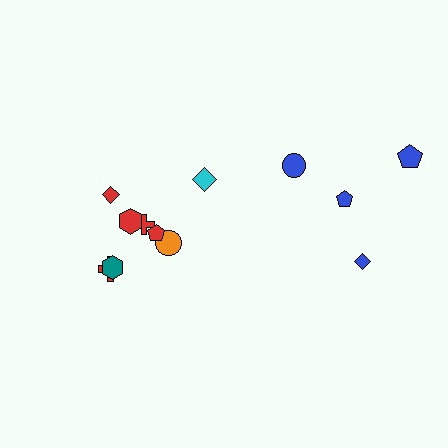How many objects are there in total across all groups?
There are 12 objects.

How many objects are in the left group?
There are 8 objects.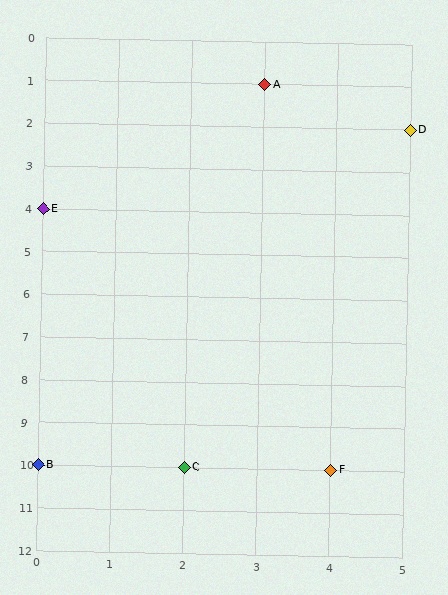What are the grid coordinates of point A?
Point A is at grid coordinates (3, 1).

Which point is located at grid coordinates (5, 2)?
Point D is at (5, 2).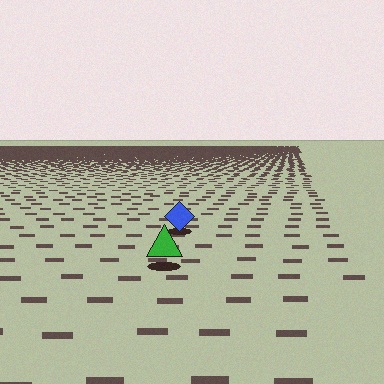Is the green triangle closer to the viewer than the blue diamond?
Yes. The green triangle is closer — you can tell from the texture gradient: the ground texture is coarser near it.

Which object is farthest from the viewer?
The blue diamond is farthest from the viewer. It appears smaller and the ground texture around it is denser.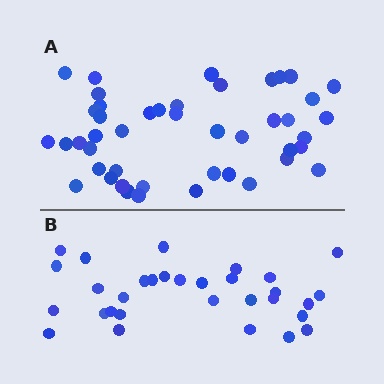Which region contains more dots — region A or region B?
Region A (the top region) has more dots.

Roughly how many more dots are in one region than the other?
Region A has approximately 15 more dots than region B.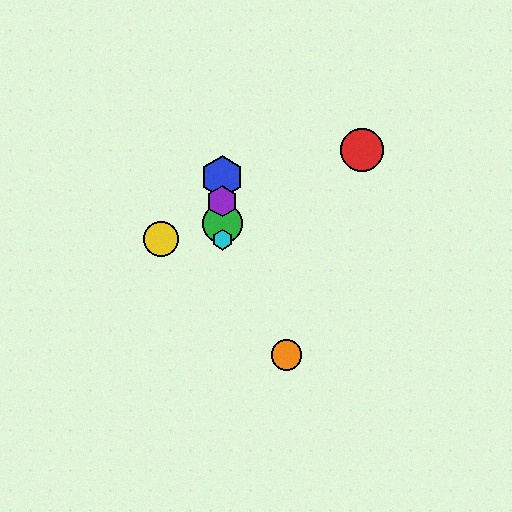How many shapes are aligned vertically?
4 shapes (the blue hexagon, the green circle, the purple hexagon, the cyan hexagon) are aligned vertically.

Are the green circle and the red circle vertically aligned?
No, the green circle is at x≈222 and the red circle is at x≈362.